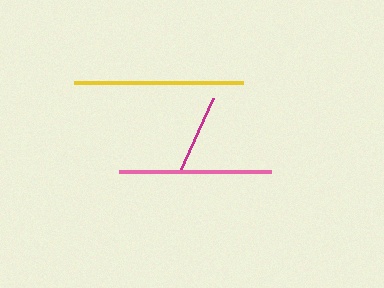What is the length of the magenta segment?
The magenta segment is approximately 82 pixels long.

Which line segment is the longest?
The yellow line is the longest at approximately 169 pixels.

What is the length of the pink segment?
The pink segment is approximately 152 pixels long.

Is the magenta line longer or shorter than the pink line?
The pink line is longer than the magenta line.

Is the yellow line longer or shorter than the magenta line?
The yellow line is longer than the magenta line.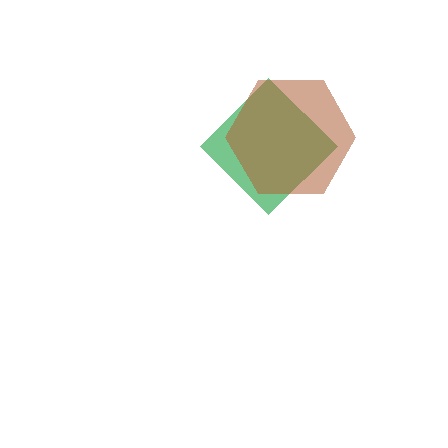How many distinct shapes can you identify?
There are 2 distinct shapes: a green diamond, a brown hexagon.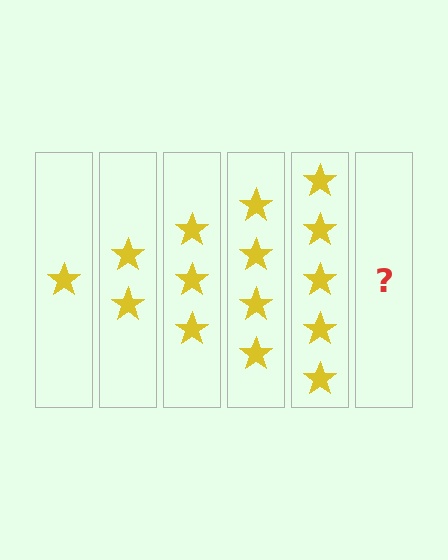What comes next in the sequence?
The next element should be 6 stars.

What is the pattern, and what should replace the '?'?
The pattern is that each step adds one more star. The '?' should be 6 stars.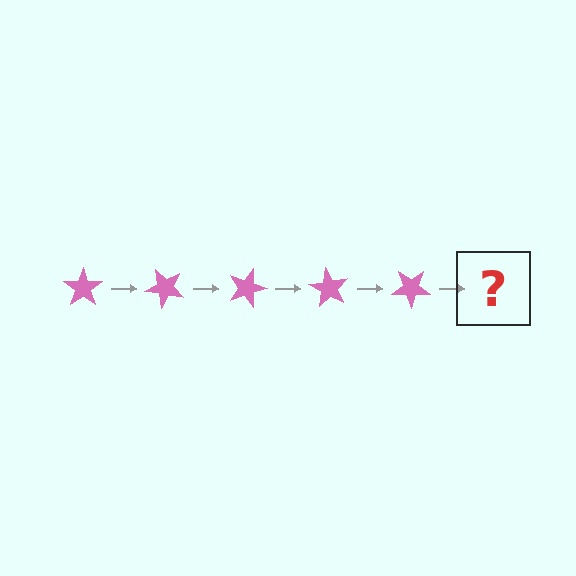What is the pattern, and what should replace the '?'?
The pattern is that the star rotates 45 degrees each step. The '?' should be a pink star rotated 225 degrees.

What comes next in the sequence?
The next element should be a pink star rotated 225 degrees.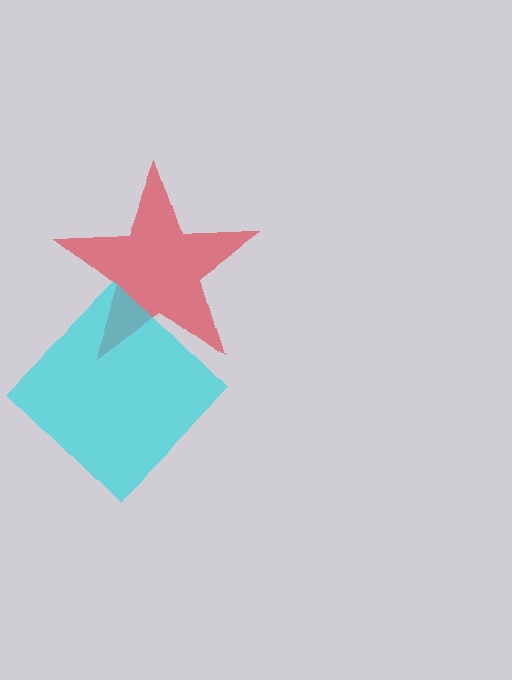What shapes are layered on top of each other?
The layered shapes are: a red star, a cyan diamond.